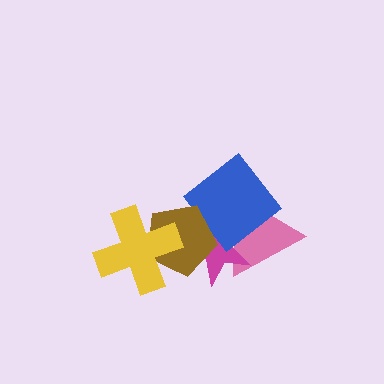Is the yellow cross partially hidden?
No, no other shape covers it.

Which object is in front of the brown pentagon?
The yellow cross is in front of the brown pentagon.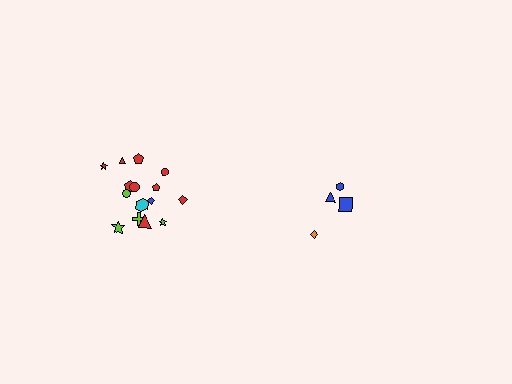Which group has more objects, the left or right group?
The left group.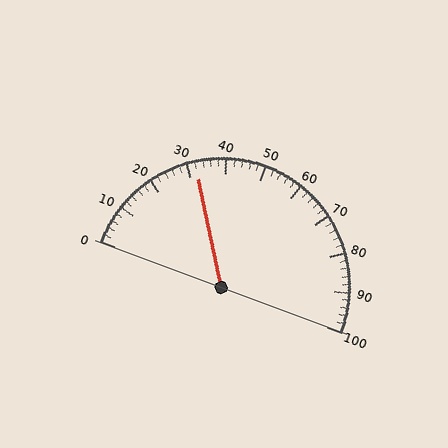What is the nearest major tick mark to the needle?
The nearest major tick mark is 30.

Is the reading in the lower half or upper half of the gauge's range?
The reading is in the lower half of the range (0 to 100).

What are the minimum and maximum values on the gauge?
The gauge ranges from 0 to 100.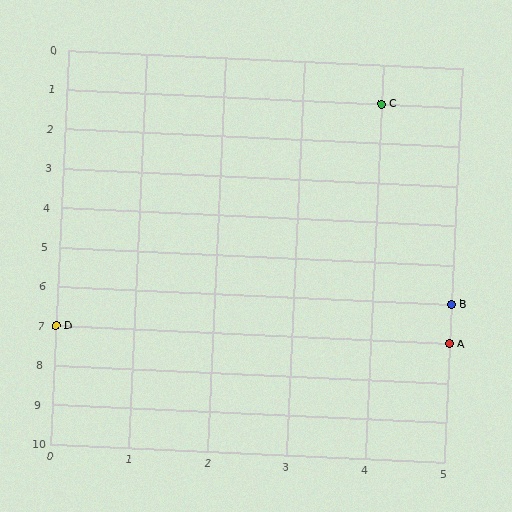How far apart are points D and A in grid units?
Points D and A are 5 columns apart.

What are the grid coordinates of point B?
Point B is at grid coordinates (5, 6).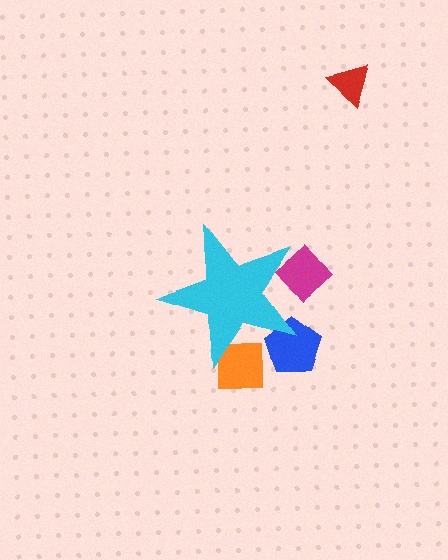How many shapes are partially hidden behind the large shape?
3 shapes are partially hidden.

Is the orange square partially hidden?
Yes, the orange square is partially hidden behind the cyan star.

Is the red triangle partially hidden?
No, the red triangle is fully visible.